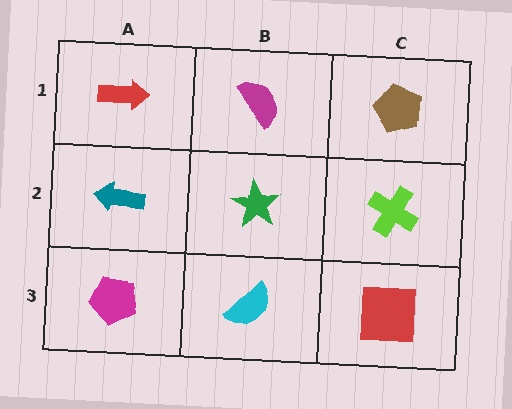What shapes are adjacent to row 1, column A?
A teal arrow (row 2, column A), a magenta semicircle (row 1, column B).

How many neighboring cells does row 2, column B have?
4.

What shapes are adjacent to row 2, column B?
A magenta semicircle (row 1, column B), a cyan semicircle (row 3, column B), a teal arrow (row 2, column A), a lime cross (row 2, column C).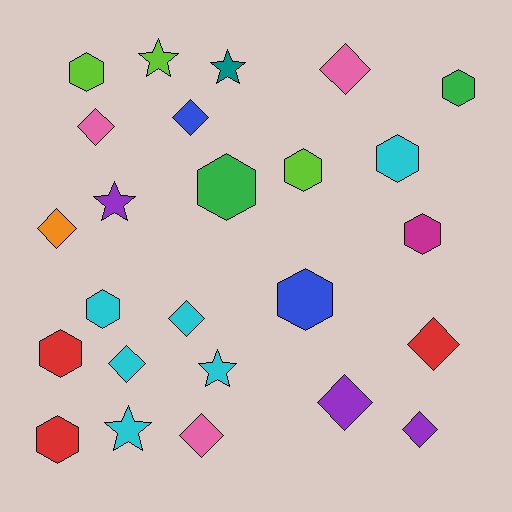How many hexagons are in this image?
There are 10 hexagons.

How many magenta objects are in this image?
There is 1 magenta object.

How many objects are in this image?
There are 25 objects.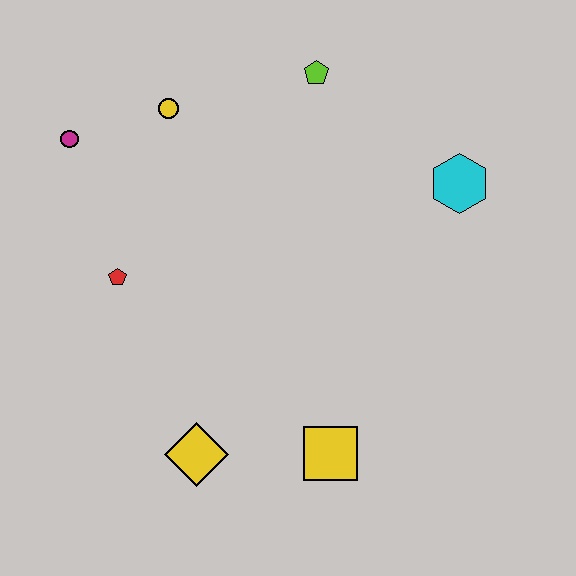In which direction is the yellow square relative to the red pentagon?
The yellow square is to the right of the red pentagon.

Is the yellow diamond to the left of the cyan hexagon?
Yes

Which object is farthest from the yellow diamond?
The lime pentagon is farthest from the yellow diamond.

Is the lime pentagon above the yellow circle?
Yes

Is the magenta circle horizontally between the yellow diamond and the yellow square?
No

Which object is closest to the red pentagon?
The magenta circle is closest to the red pentagon.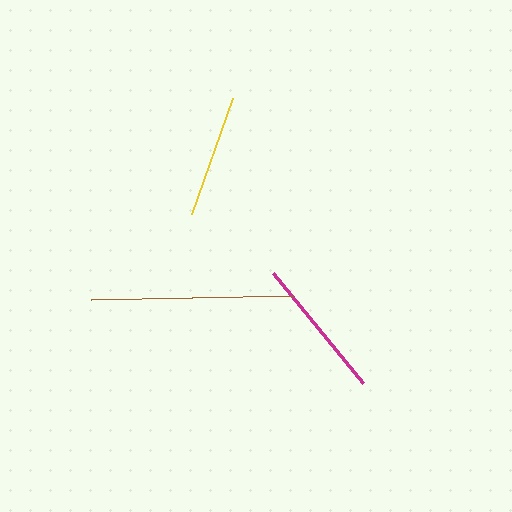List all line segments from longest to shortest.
From longest to shortest: brown, magenta, yellow.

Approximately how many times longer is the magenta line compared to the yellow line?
The magenta line is approximately 1.2 times the length of the yellow line.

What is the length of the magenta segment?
The magenta segment is approximately 142 pixels long.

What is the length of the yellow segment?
The yellow segment is approximately 123 pixels long.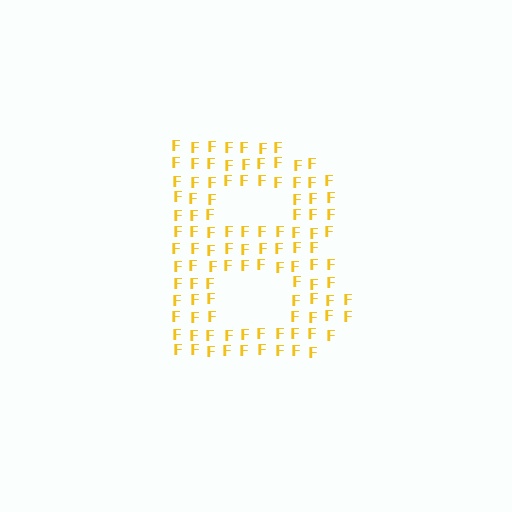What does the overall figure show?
The overall figure shows the letter B.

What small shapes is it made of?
It is made of small letter F's.